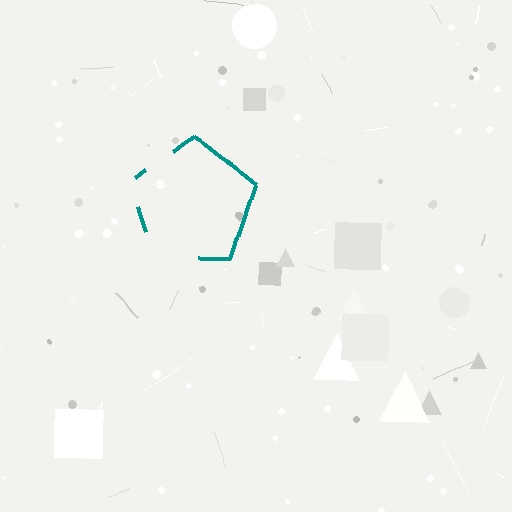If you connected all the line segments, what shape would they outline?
They would outline a pentagon.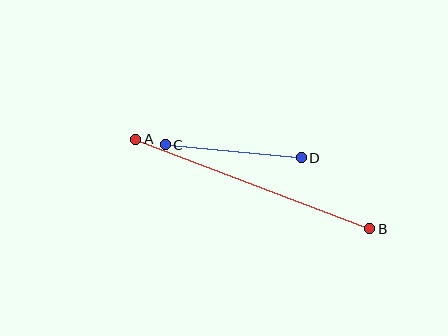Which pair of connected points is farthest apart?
Points A and B are farthest apart.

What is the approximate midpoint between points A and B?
The midpoint is at approximately (253, 184) pixels.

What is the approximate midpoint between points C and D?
The midpoint is at approximately (233, 151) pixels.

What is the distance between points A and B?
The distance is approximately 250 pixels.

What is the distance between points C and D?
The distance is approximately 137 pixels.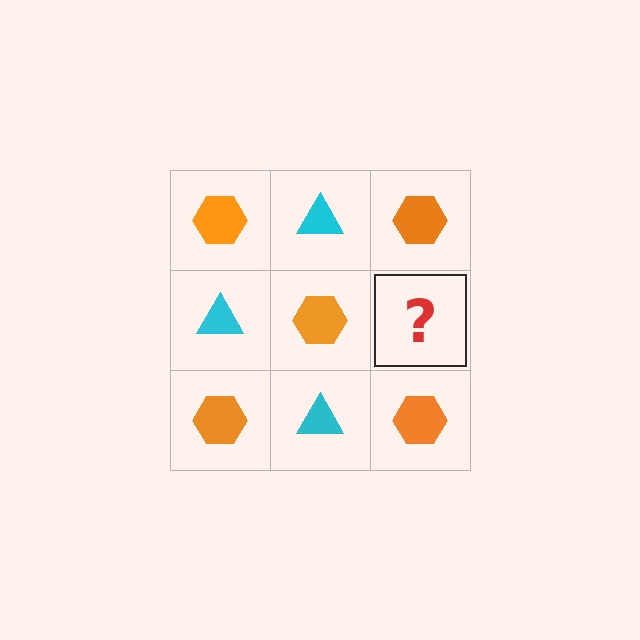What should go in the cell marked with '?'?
The missing cell should contain a cyan triangle.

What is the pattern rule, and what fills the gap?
The rule is that it alternates orange hexagon and cyan triangle in a checkerboard pattern. The gap should be filled with a cyan triangle.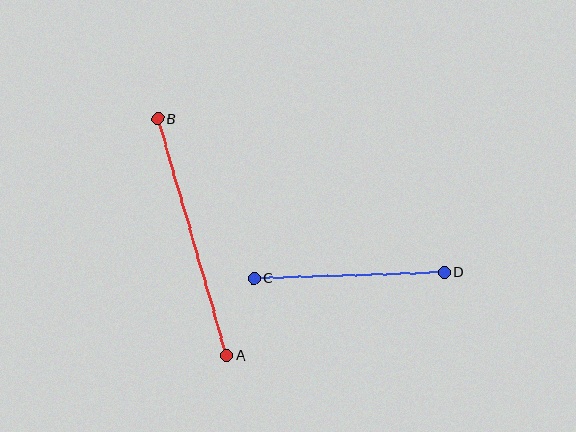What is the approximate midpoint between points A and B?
The midpoint is at approximately (192, 237) pixels.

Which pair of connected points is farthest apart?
Points A and B are farthest apart.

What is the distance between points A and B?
The distance is approximately 246 pixels.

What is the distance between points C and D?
The distance is approximately 191 pixels.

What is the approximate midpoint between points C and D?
The midpoint is at approximately (349, 275) pixels.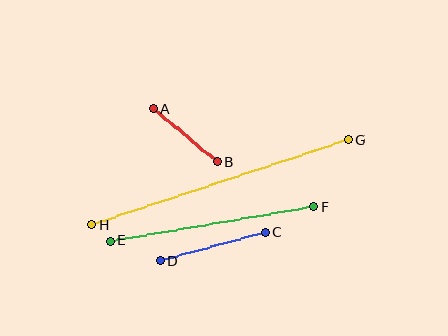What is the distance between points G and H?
The distance is approximately 270 pixels.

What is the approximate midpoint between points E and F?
The midpoint is at approximately (212, 224) pixels.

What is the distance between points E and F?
The distance is approximately 206 pixels.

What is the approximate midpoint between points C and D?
The midpoint is at approximately (213, 247) pixels.